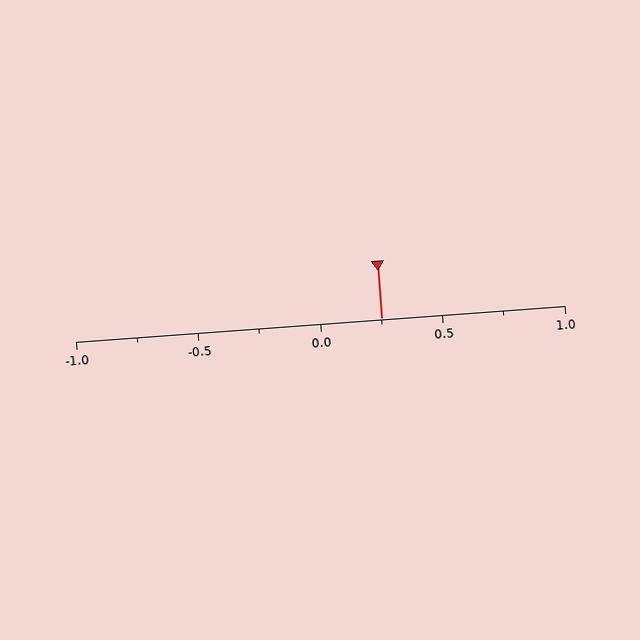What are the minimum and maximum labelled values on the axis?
The axis runs from -1.0 to 1.0.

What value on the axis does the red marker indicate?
The marker indicates approximately 0.25.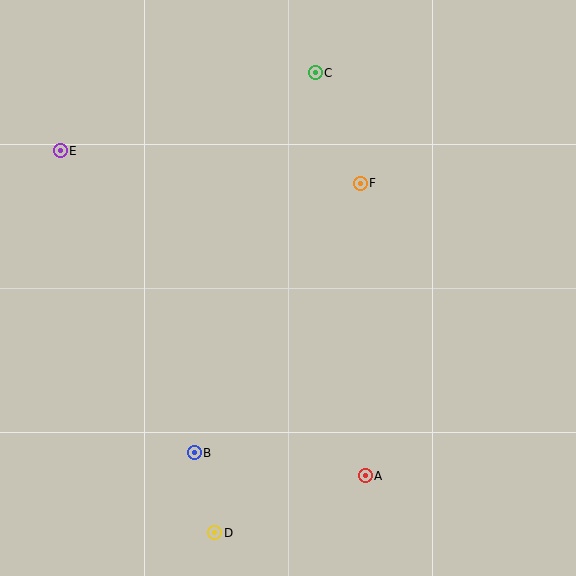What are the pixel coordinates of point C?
Point C is at (315, 73).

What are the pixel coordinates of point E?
Point E is at (60, 151).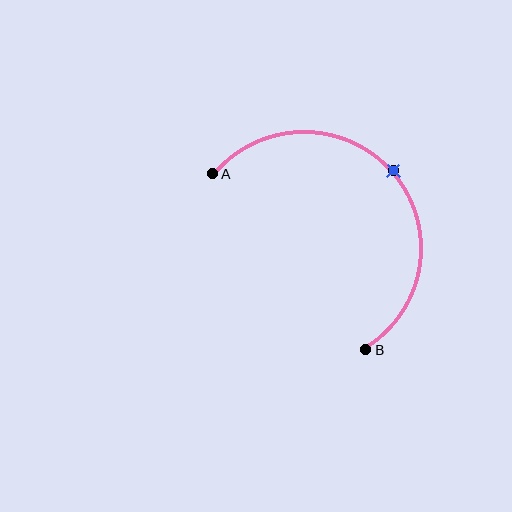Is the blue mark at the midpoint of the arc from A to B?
Yes. The blue mark lies on the arc at equal arc-length from both A and B — it is the arc midpoint.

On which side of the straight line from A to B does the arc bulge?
The arc bulges above and to the right of the straight line connecting A and B.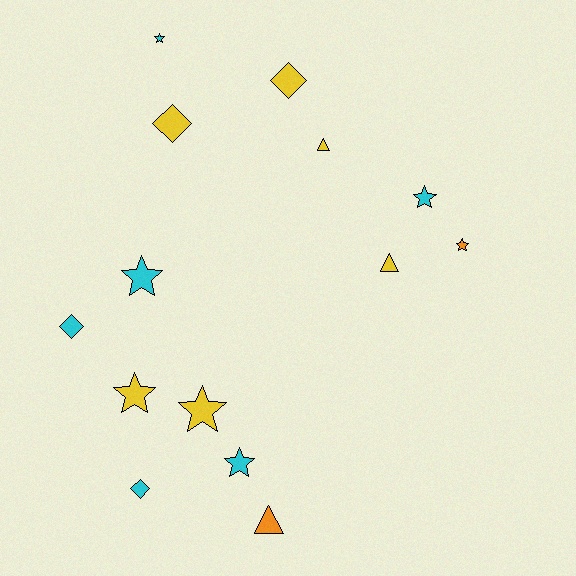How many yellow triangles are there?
There are 2 yellow triangles.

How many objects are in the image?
There are 14 objects.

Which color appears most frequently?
Cyan, with 6 objects.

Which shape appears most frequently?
Star, with 7 objects.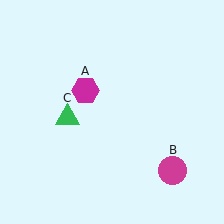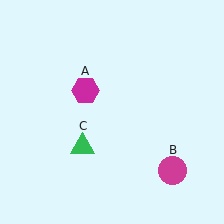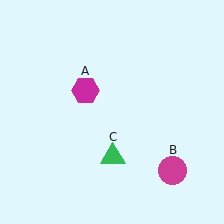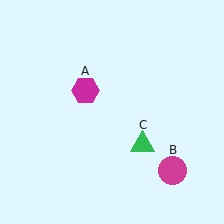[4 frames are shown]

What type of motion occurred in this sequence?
The green triangle (object C) rotated counterclockwise around the center of the scene.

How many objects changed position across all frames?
1 object changed position: green triangle (object C).